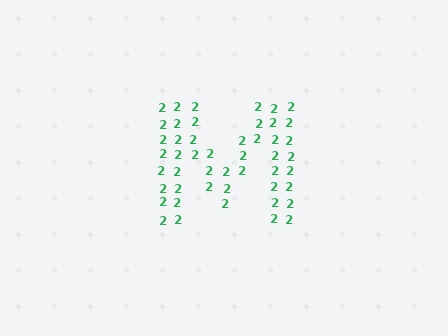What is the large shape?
The large shape is the letter M.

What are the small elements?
The small elements are digit 2's.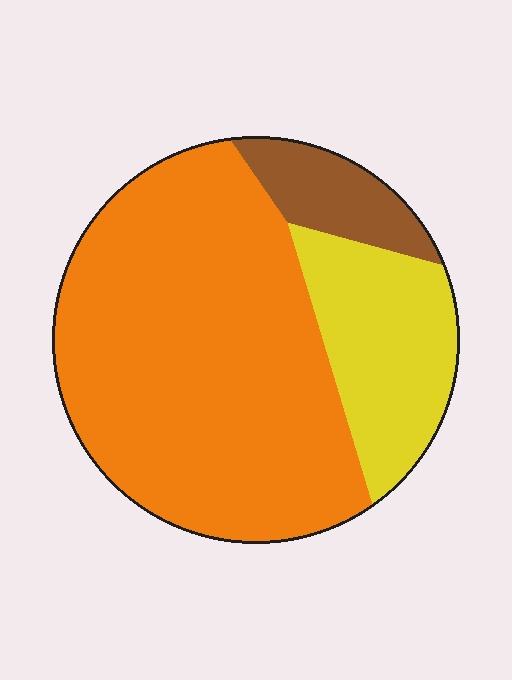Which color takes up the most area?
Orange, at roughly 70%.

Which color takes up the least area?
Brown, at roughly 10%.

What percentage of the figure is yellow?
Yellow covers about 20% of the figure.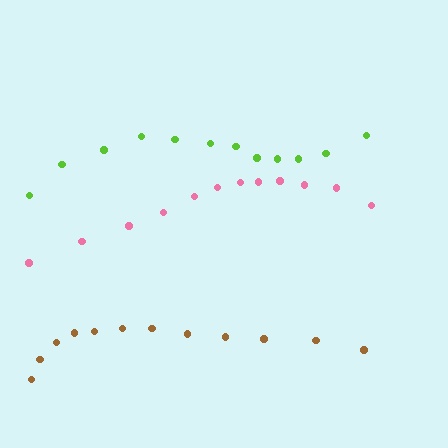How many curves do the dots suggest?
There are 3 distinct paths.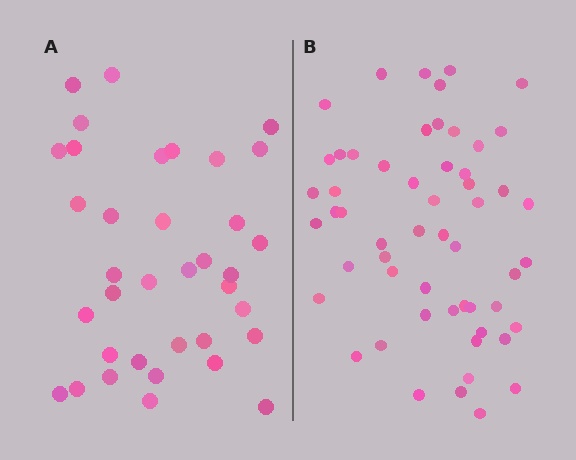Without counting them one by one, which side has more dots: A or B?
Region B (the right region) has more dots.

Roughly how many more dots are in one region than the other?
Region B has approximately 20 more dots than region A.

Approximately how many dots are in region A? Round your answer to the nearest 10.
About 40 dots. (The exact count is 36, which rounds to 40.)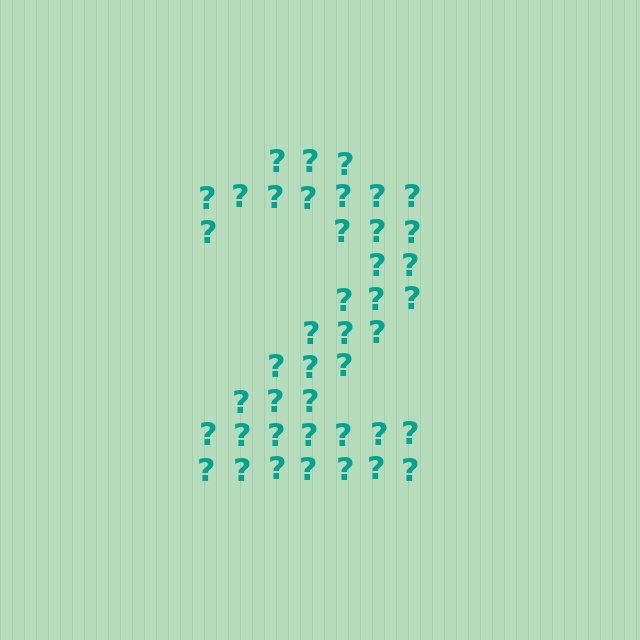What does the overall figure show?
The overall figure shows the digit 2.